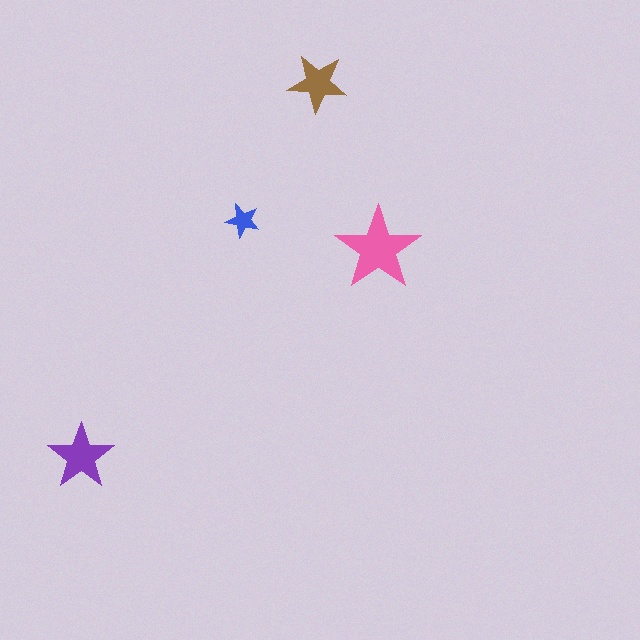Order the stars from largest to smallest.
the pink one, the purple one, the brown one, the blue one.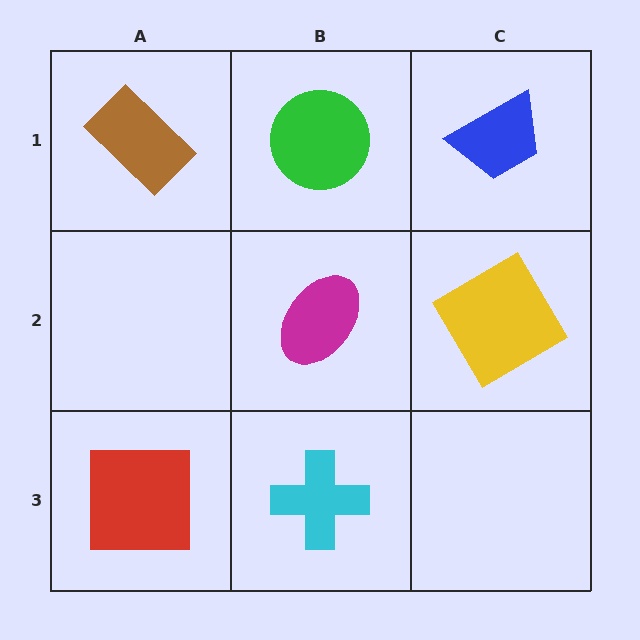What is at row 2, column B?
A magenta ellipse.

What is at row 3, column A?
A red square.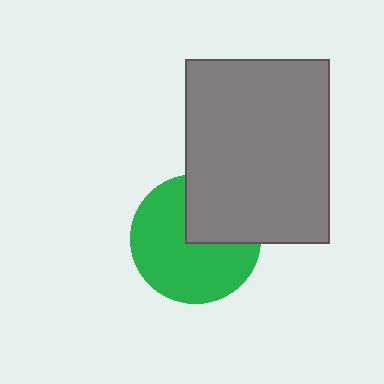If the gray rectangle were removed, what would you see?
You would see the complete green circle.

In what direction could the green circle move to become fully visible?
The green circle could move toward the lower-left. That would shift it out from behind the gray rectangle entirely.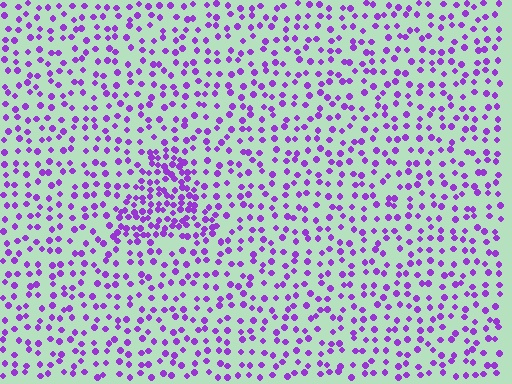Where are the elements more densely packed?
The elements are more densely packed inside the triangle boundary.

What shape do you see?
I see a triangle.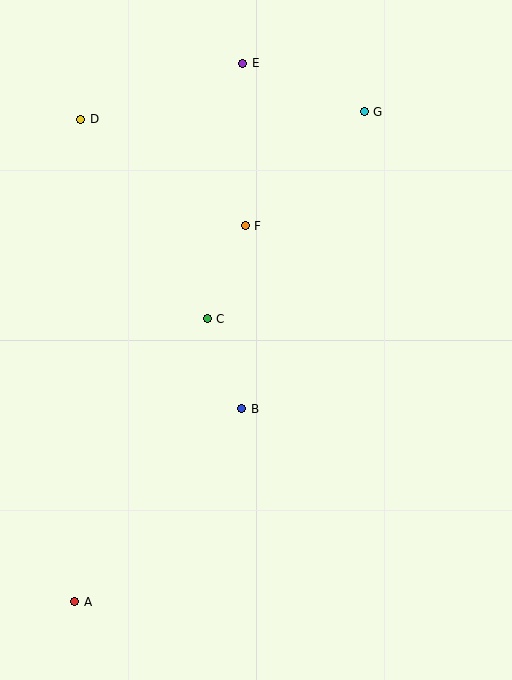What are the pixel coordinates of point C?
Point C is at (207, 319).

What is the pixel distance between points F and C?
The distance between F and C is 100 pixels.